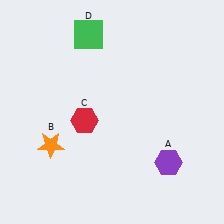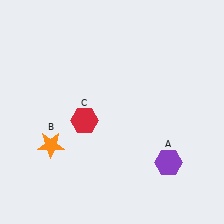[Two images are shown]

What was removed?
The green square (D) was removed in Image 2.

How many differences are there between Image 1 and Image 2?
There is 1 difference between the two images.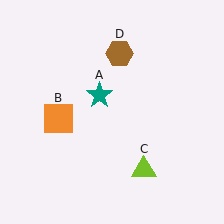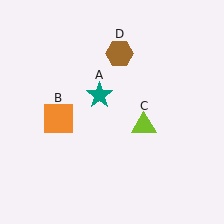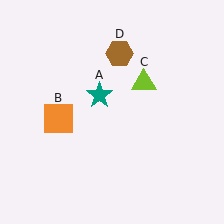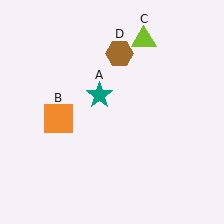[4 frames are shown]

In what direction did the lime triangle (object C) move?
The lime triangle (object C) moved up.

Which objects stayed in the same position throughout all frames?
Teal star (object A) and orange square (object B) and brown hexagon (object D) remained stationary.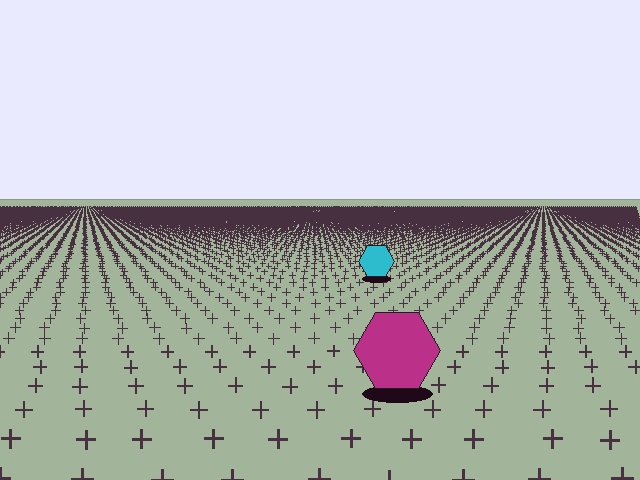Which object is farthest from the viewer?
The cyan hexagon is farthest from the viewer. It appears smaller and the ground texture around it is denser.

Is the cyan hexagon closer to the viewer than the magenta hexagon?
No. The magenta hexagon is closer — you can tell from the texture gradient: the ground texture is coarser near it.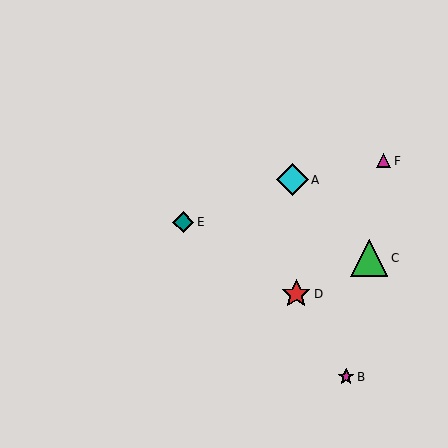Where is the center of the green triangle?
The center of the green triangle is at (369, 258).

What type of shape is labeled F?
Shape F is a magenta triangle.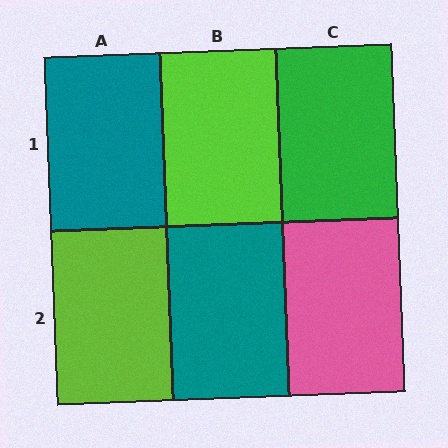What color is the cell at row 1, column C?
Green.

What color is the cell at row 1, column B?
Lime.